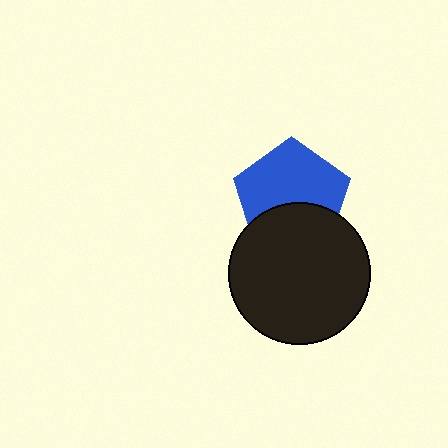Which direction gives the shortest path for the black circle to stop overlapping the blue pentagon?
Moving down gives the shortest separation.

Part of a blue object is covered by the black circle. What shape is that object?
It is a pentagon.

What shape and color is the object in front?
The object in front is a black circle.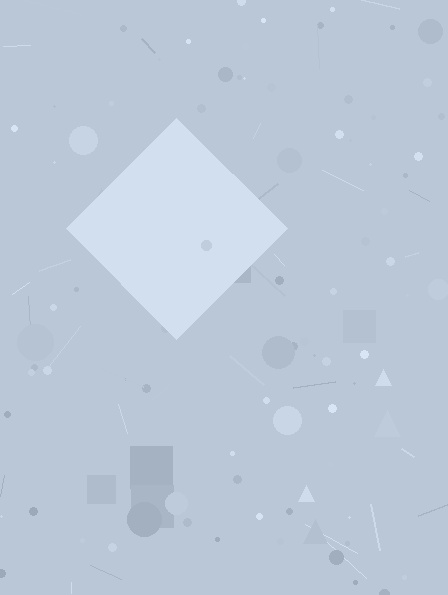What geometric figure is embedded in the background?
A diamond is embedded in the background.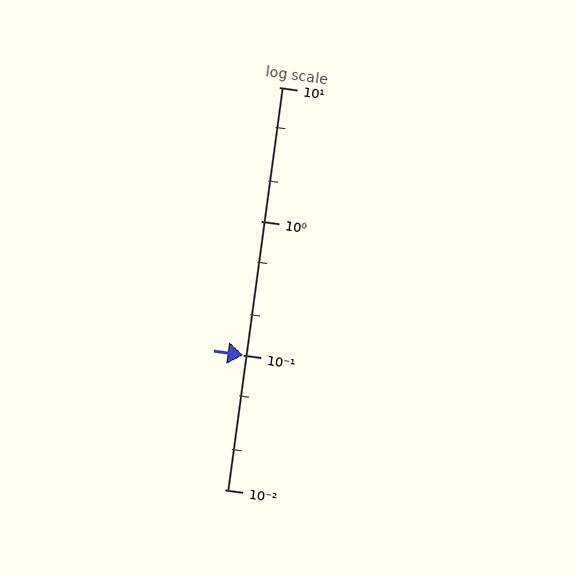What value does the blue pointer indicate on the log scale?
The pointer indicates approximately 0.1.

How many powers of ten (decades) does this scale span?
The scale spans 3 decades, from 0.01 to 10.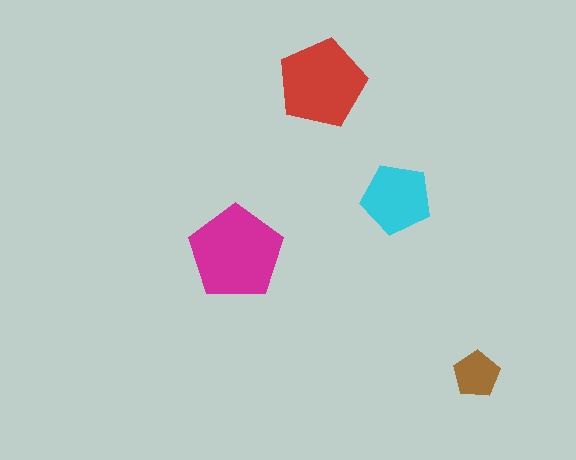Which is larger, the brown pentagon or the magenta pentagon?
The magenta one.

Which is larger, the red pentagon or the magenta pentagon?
The magenta one.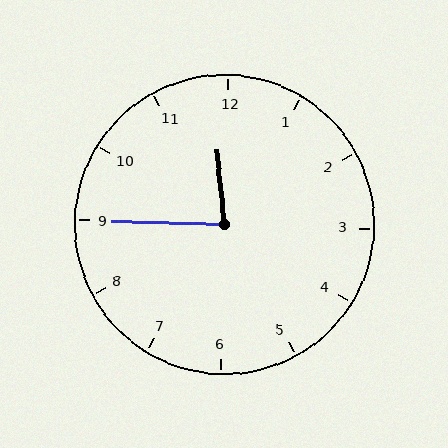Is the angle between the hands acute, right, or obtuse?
It is acute.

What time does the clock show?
11:45.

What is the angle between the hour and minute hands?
Approximately 82 degrees.